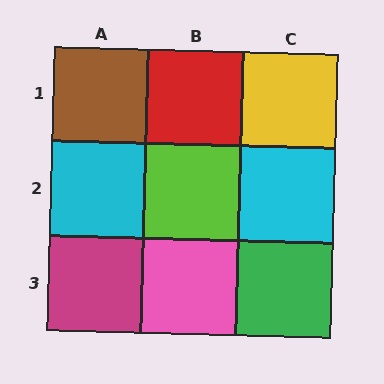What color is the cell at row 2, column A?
Cyan.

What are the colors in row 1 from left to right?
Brown, red, yellow.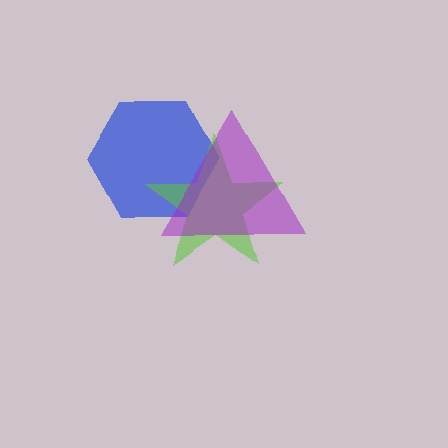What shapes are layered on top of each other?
The layered shapes are: a blue hexagon, a lime star, a purple triangle.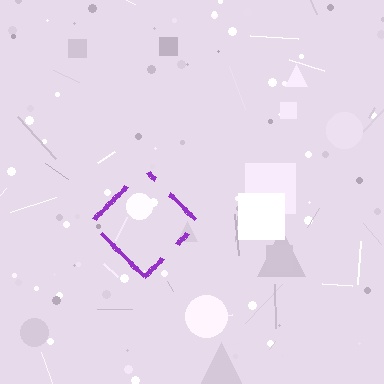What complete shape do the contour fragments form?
The contour fragments form a diamond.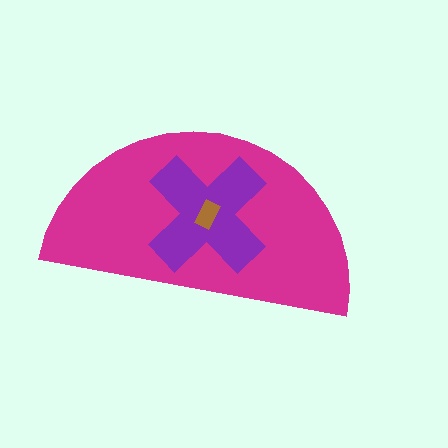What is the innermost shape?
The brown rectangle.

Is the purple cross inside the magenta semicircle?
Yes.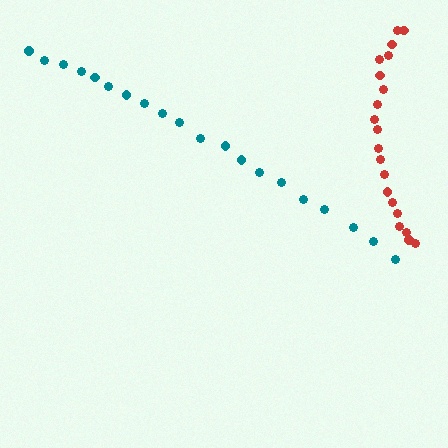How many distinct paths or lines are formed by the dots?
There are 2 distinct paths.